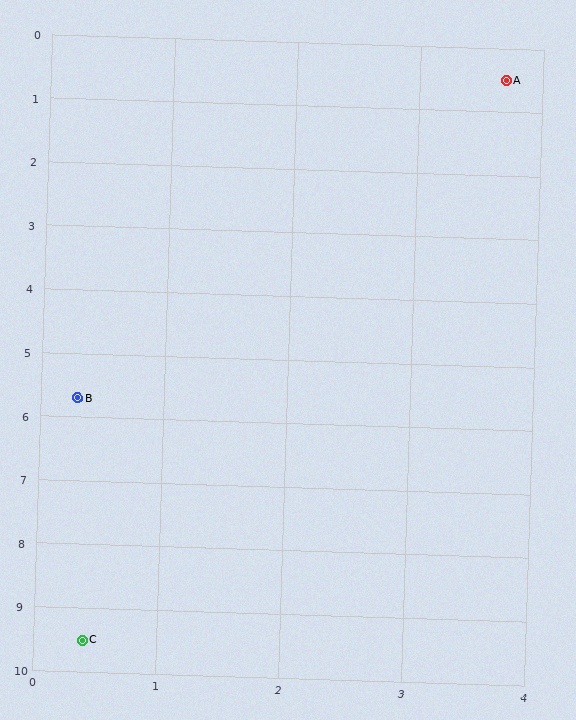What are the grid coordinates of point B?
Point B is at approximately (0.3, 5.7).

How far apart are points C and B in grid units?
Points C and B are about 3.8 grid units apart.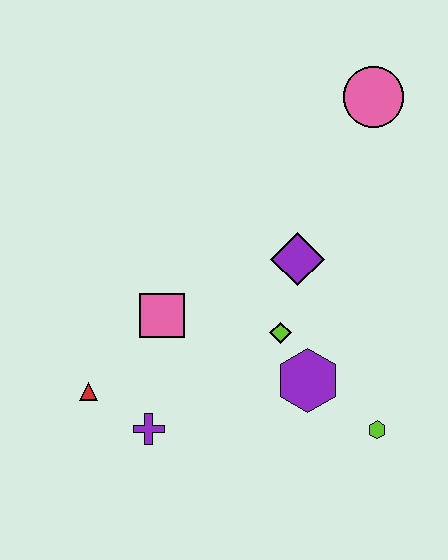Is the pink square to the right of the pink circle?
No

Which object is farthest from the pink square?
The pink circle is farthest from the pink square.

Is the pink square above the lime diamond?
Yes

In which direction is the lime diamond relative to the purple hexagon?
The lime diamond is above the purple hexagon.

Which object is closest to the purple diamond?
The lime diamond is closest to the purple diamond.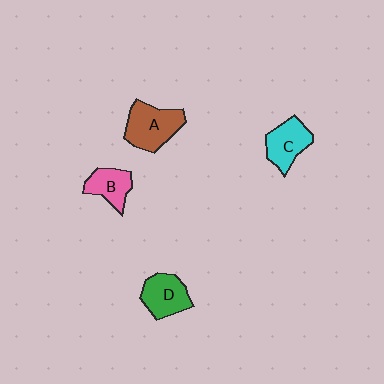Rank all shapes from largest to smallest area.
From largest to smallest: A (brown), D (green), C (cyan), B (pink).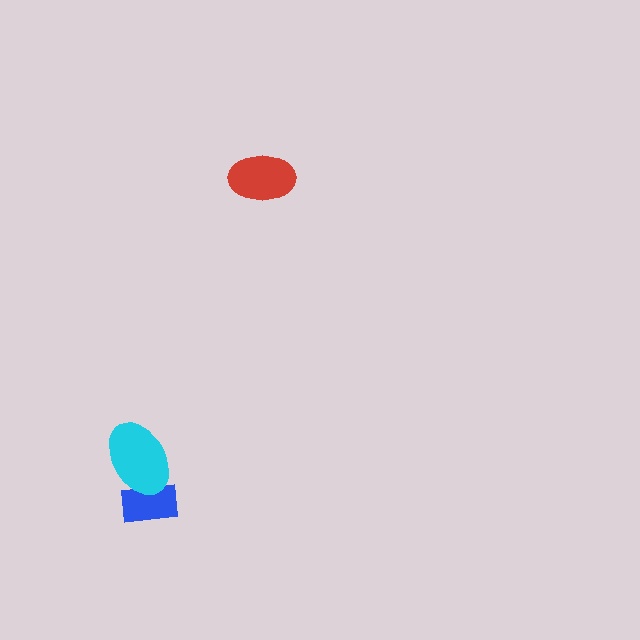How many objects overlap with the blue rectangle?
1 object overlaps with the blue rectangle.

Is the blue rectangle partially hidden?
Yes, it is partially covered by another shape.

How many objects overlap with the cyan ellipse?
1 object overlaps with the cyan ellipse.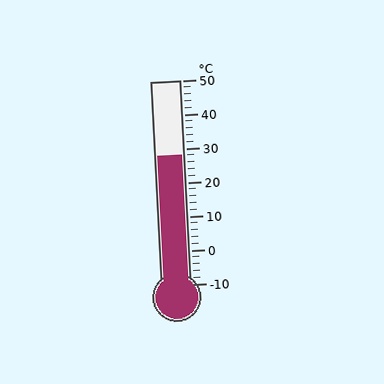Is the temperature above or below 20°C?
The temperature is above 20°C.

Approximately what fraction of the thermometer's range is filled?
The thermometer is filled to approximately 65% of its range.